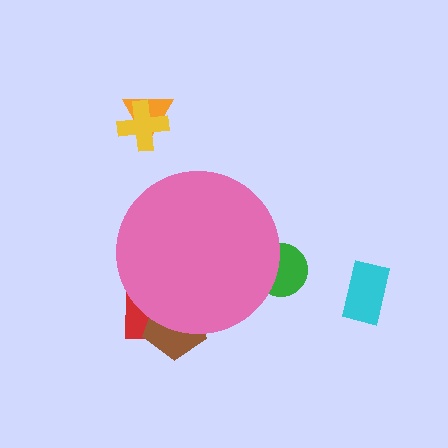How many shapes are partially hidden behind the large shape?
3 shapes are partially hidden.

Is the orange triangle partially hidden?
No, the orange triangle is fully visible.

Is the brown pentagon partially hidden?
Yes, the brown pentagon is partially hidden behind the pink circle.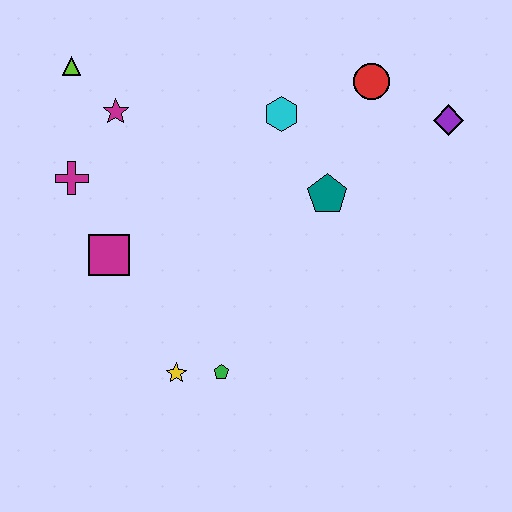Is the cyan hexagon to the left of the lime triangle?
No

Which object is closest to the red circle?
The purple diamond is closest to the red circle.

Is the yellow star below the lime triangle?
Yes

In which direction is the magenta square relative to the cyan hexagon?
The magenta square is to the left of the cyan hexagon.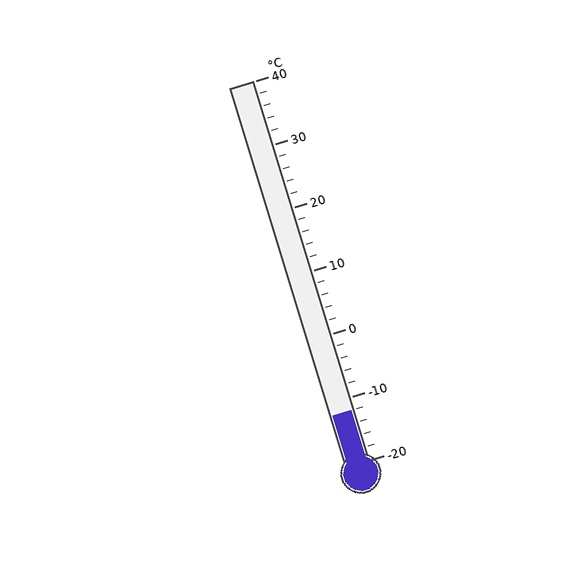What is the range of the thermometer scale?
The thermometer scale ranges from -20°C to 40°C.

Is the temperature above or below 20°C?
The temperature is below 20°C.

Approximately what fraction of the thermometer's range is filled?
The thermometer is filled to approximately 15% of its range.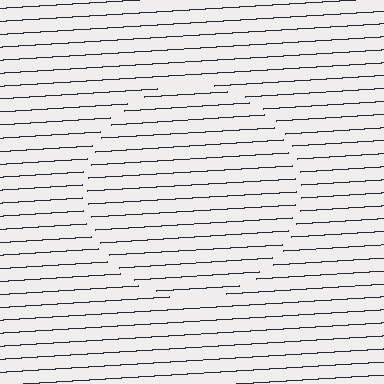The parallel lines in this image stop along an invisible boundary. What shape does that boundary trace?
An illusory circle. The interior of the shape contains the same grating, shifted by half a period — the contour is defined by the phase discontinuity where line-ends from the inner and outer gratings abut.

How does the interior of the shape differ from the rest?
The interior of the shape contains the same grating, shifted by half a period — the contour is defined by the phase discontinuity where line-ends from the inner and outer gratings abut.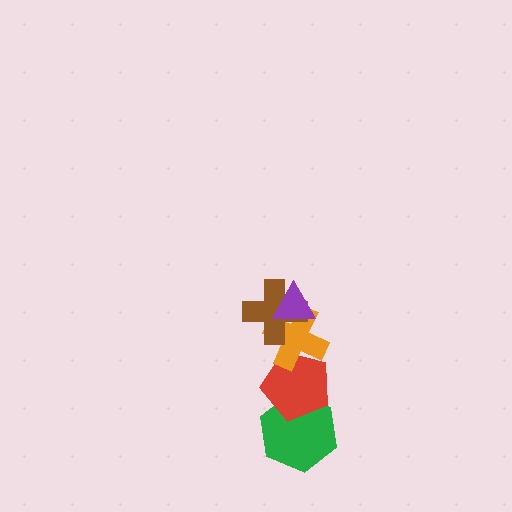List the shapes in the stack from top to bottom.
From top to bottom: the purple triangle, the brown cross, the orange cross, the red pentagon, the green hexagon.